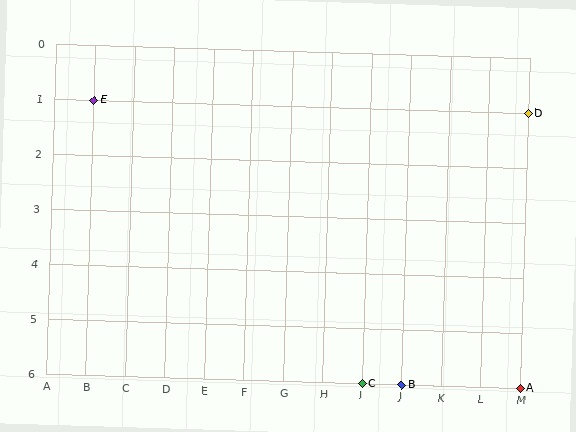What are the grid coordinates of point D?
Point D is at grid coordinates (M, 1).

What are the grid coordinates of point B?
Point B is at grid coordinates (J, 6).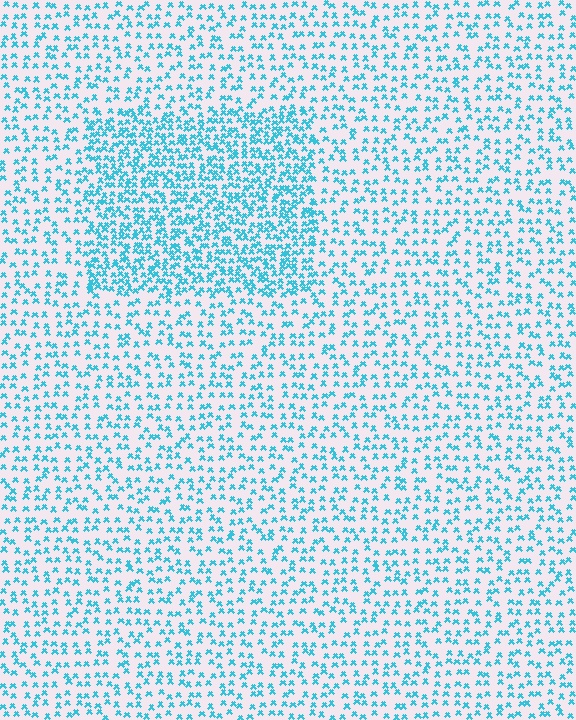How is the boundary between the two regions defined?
The boundary is defined by a change in element density (approximately 2.0x ratio). All elements are the same color, size, and shape.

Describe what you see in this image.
The image contains small cyan elements arranged at two different densities. A rectangle-shaped region is visible where the elements are more densely packed than the surrounding area.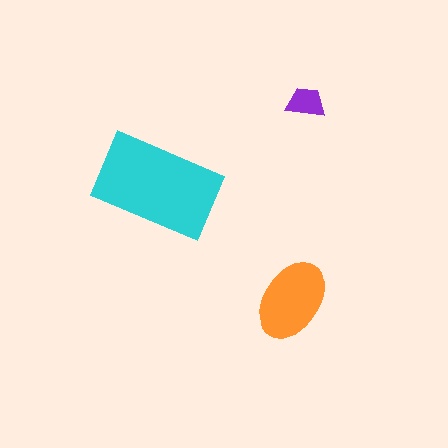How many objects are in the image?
There are 3 objects in the image.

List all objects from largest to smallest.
The cyan rectangle, the orange ellipse, the purple trapezoid.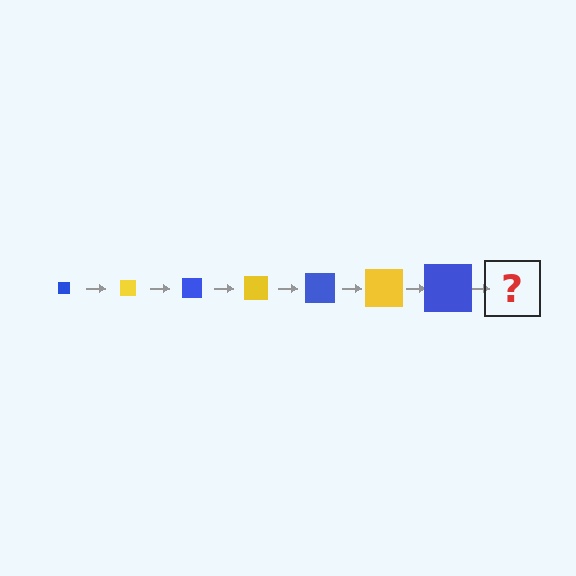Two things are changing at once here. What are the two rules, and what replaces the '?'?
The two rules are that the square grows larger each step and the color cycles through blue and yellow. The '?' should be a yellow square, larger than the previous one.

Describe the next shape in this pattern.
It should be a yellow square, larger than the previous one.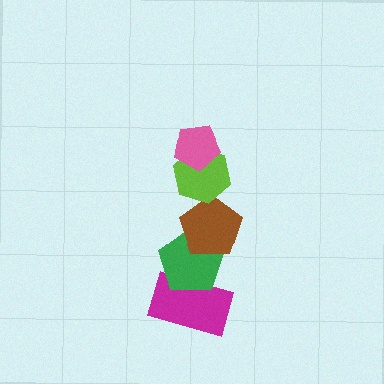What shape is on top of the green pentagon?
The brown pentagon is on top of the green pentagon.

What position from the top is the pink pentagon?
The pink pentagon is 1st from the top.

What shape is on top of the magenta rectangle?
The green pentagon is on top of the magenta rectangle.